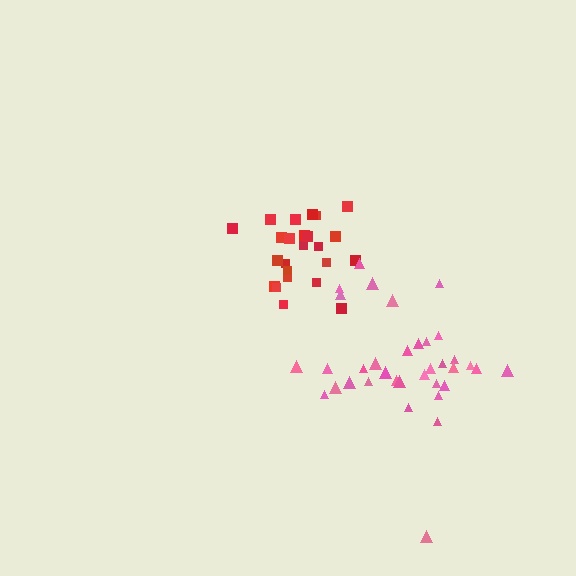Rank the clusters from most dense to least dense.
red, pink.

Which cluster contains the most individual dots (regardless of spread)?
Pink (35).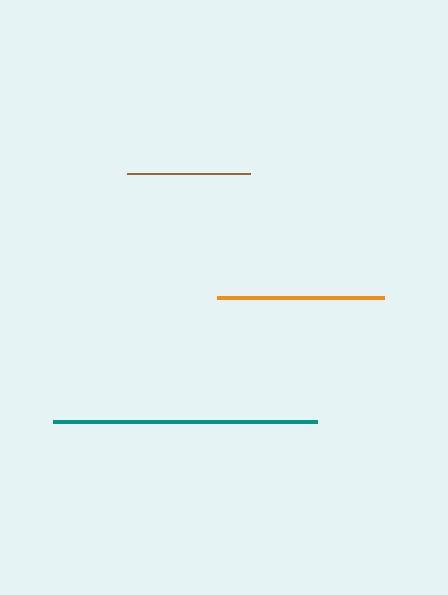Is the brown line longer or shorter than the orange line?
The orange line is longer than the brown line.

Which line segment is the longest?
The teal line is the longest at approximately 264 pixels.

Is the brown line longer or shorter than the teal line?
The teal line is longer than the brown line.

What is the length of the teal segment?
The teal segment is approximately 264 pixels long.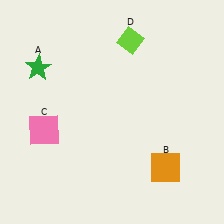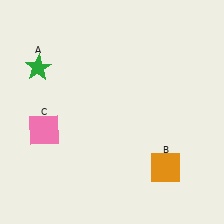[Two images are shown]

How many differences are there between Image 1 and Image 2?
There is 1 difference between the two images.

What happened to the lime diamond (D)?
The lime diamond (D) was removed in Image 2. It was in the top-right area of Image 1.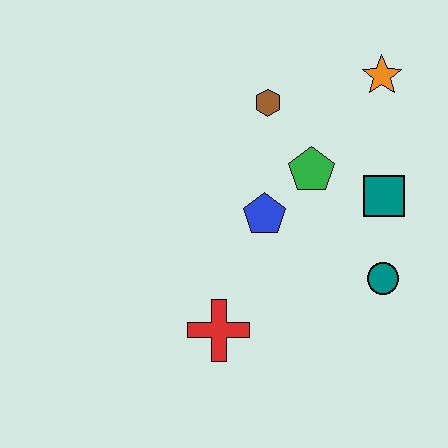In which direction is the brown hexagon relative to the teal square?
The brown hexagon is to the left of the teal square.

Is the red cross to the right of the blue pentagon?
No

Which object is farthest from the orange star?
The red cross is farthest from the orange star.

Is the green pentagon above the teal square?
Yes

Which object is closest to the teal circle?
The teal square is closest to the teal circle.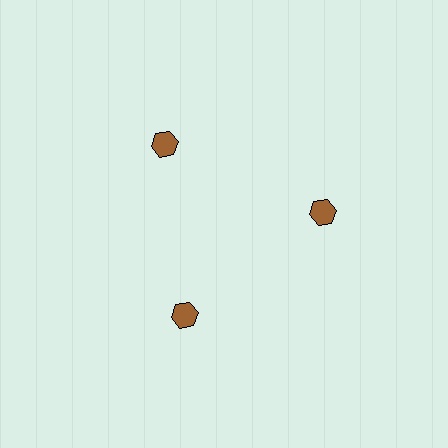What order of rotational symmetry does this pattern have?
This pattern has 3-fold rotational symmetry.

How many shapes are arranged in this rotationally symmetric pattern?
There are 3 shapes, arranged in 3 groups of 1.